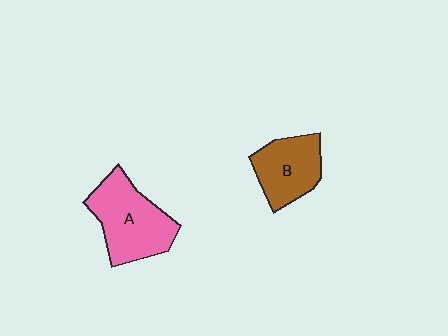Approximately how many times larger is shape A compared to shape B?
Approximately 1.3 times.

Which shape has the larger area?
Shape A (pink).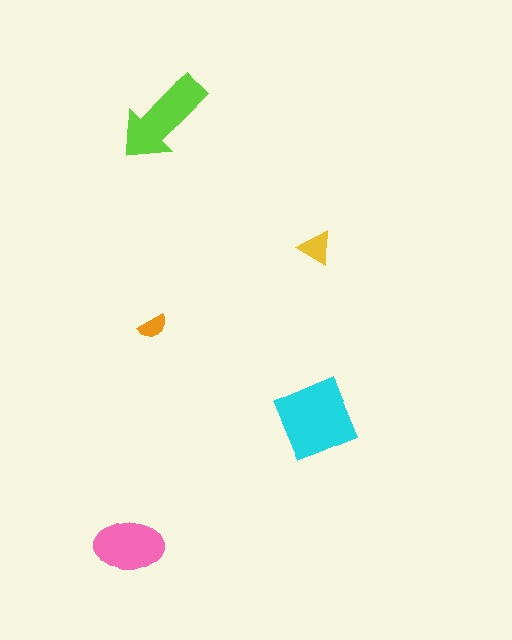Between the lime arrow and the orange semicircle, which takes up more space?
The lime arrow.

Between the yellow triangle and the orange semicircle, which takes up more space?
The yellow triangle.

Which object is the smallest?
The orange semicircle.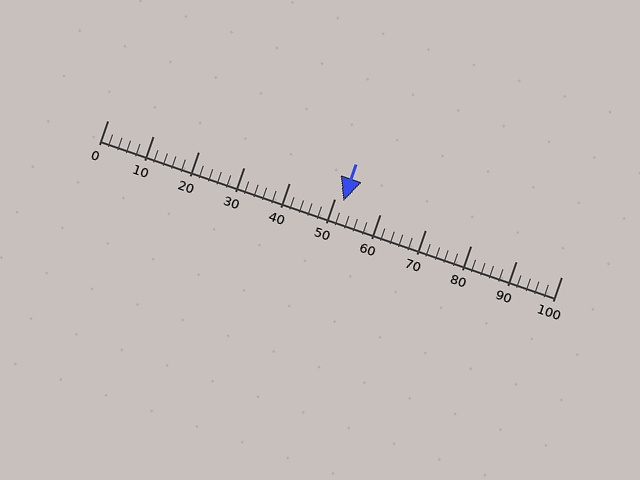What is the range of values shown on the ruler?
The ruler shows values from 0 to 100.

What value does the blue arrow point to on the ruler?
The blue arrow points to approximately 52.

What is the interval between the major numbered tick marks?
The major tick marks are spaced 10 units apart.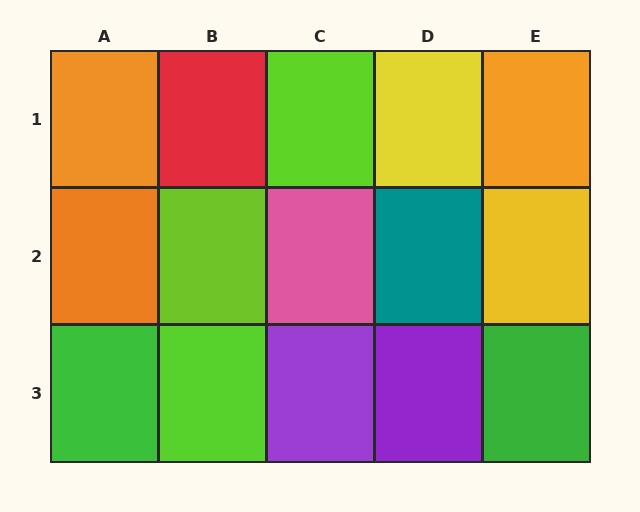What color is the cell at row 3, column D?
Purple.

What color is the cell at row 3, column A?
Green.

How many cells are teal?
1 cell is teal.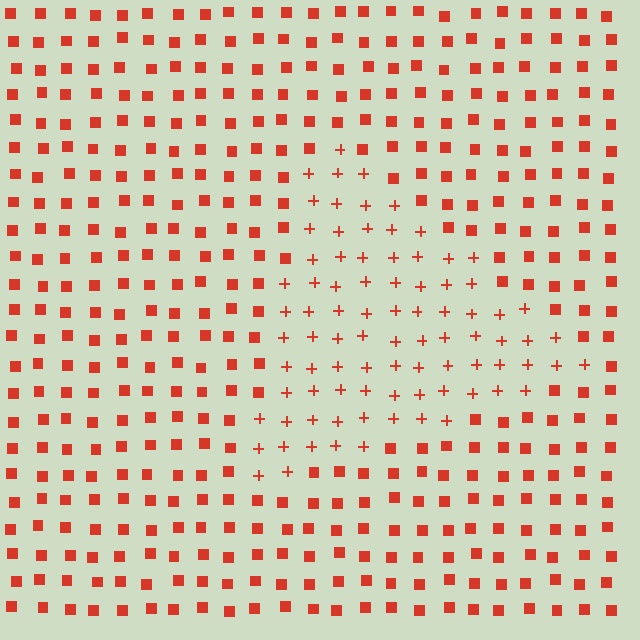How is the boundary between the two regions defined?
The boundary is defined by a change in element shape: plus signs inside vs. squares outside. All elements share the same color and spacing.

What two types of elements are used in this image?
The image uses plus signs inside the triangle region and squares outside it.